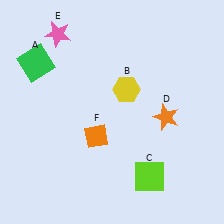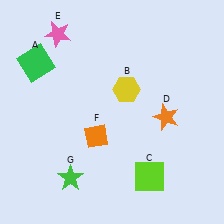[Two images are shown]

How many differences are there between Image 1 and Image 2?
There is 1 difference between the two images.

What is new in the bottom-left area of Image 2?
A green star (G) was added in the bottom-left area of Image 2.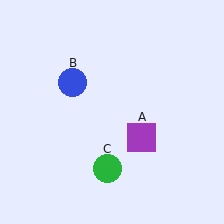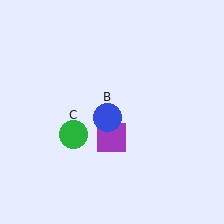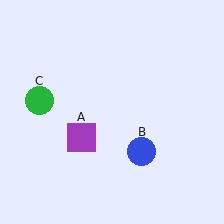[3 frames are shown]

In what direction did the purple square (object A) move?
The purple square (object A) moved left.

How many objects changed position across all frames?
3 objects changed position: purple square (object A), blue circle (object B), green circle (object C).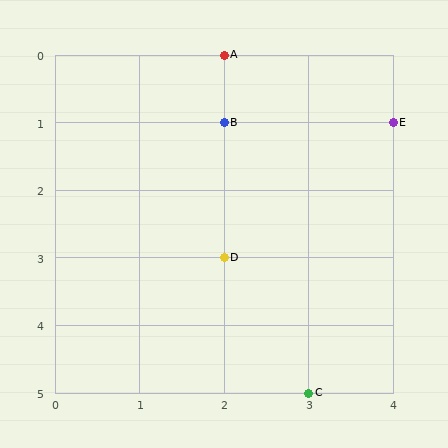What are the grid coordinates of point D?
Point D is at grid coordinates (2, 3).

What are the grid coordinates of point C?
Point C is at grid coordinates (3, 5).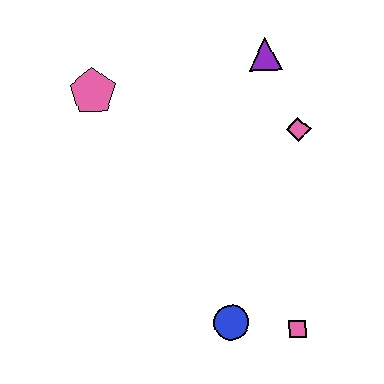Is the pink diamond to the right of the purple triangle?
Yes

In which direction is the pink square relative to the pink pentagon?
The pink square is below the pink pentagon.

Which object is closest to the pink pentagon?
The purple triangle is closest to the pink pentagon.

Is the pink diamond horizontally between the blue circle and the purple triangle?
No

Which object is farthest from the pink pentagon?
The pink square is farthest from the pink pentagon.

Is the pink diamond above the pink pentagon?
No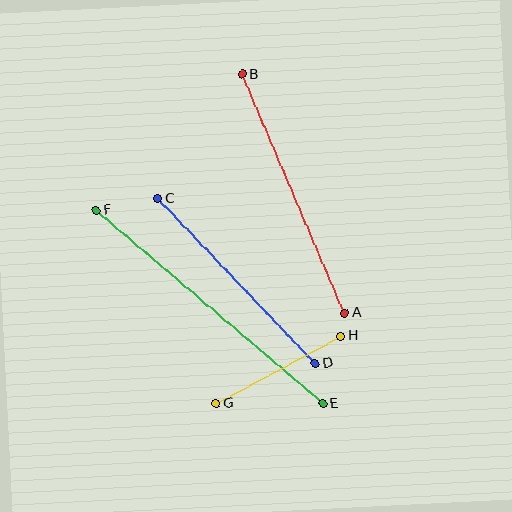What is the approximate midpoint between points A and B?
The midpoint is at approximately (293, 194) pixels.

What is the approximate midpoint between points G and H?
The midpoint is at approximately (279, 370) pixels.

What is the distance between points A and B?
The distance is approximately 260 pixels.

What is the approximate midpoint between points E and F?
The midpoint is at approximately (209, 307) pixels.